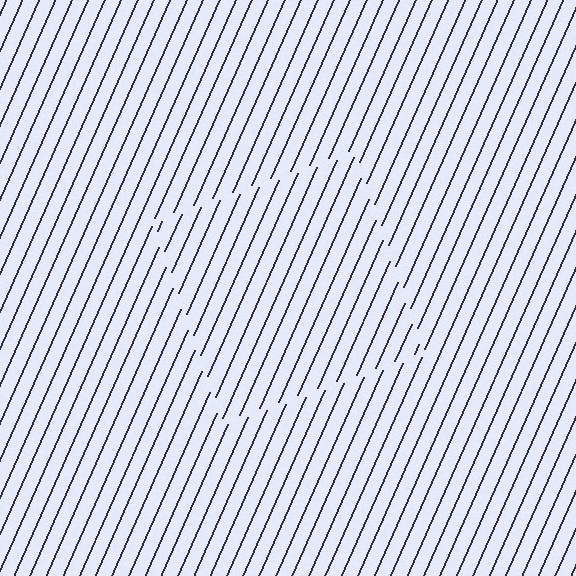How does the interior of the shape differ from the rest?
The interior of the shape contains the same grating, shifted by half a period — the contour is defined by the phase discontinuity where line-ends from the inner and outer gratings abut.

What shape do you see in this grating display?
An illusory square. The interior of the shape contains the same grating, shifted by half a period — the contour is defined by the phase discontinuity where line-ends from the inner and outer gratings abut.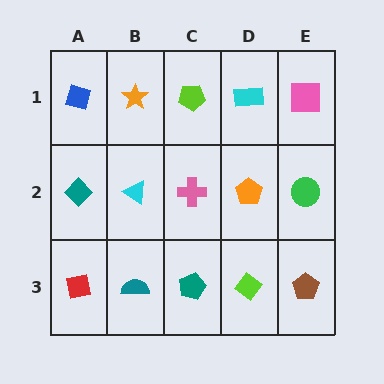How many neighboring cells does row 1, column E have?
2.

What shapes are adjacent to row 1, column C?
A pink cross (row 2, column C), an orange star (row 1, column B), a cyan rectangle (row 1, column D).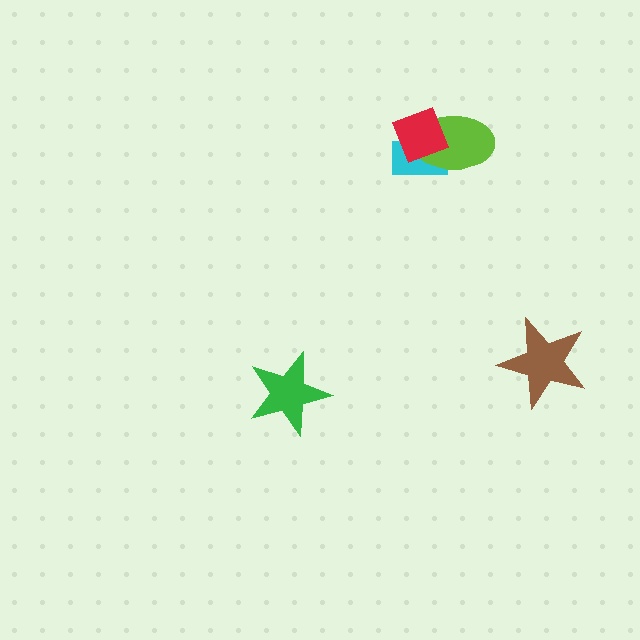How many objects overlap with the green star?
0 objects overlap with the green star.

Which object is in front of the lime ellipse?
The red diamond is in front of the lime ellipse.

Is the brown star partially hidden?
No, no other shape covers it.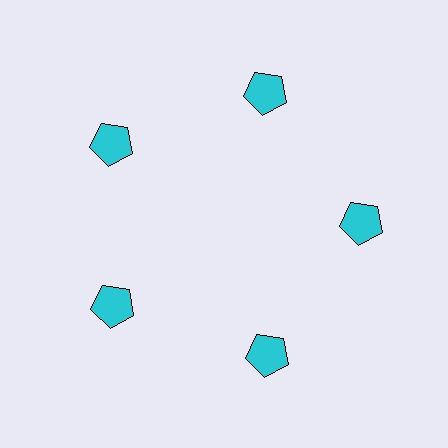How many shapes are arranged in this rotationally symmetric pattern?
There are 5 shapes, arranged in 5 groups of 1.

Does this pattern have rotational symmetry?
Yes, this pattern has 5-fold rotational symmetry. It looks the same after rotating 72 degrees around the center.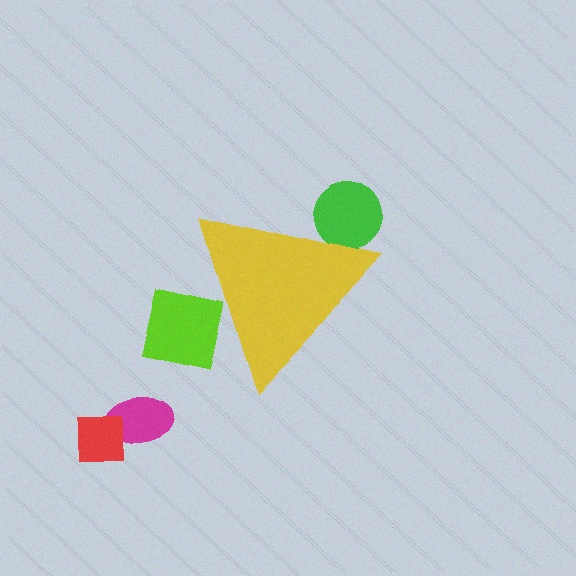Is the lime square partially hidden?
Yes, the lime square is partially hidden behind the yellow triangle.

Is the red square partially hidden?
No, the red square is fully visible.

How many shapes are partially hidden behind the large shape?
2 shapes are partially hidden.